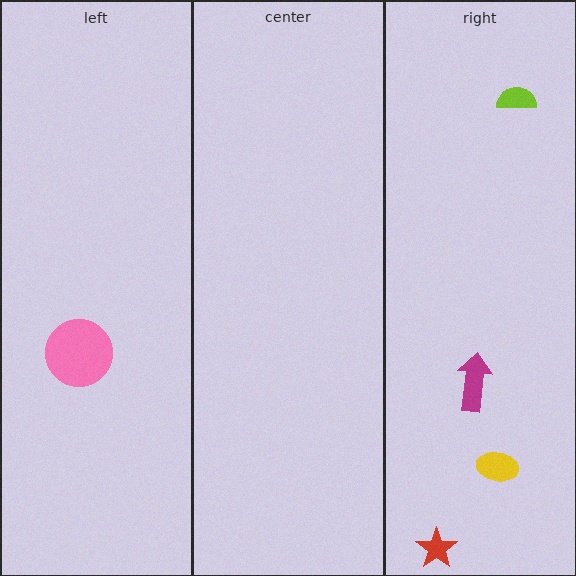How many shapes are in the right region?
4.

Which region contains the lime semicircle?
The right region.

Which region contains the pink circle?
The left region.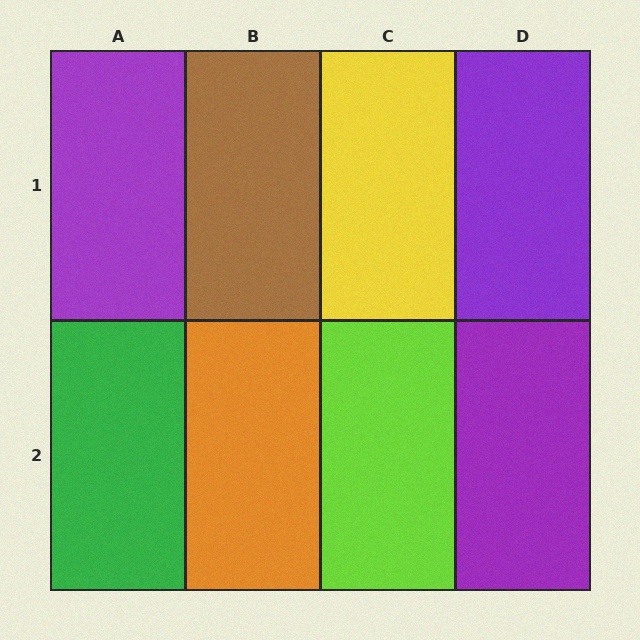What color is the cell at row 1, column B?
Brown.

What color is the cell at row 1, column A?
Purple.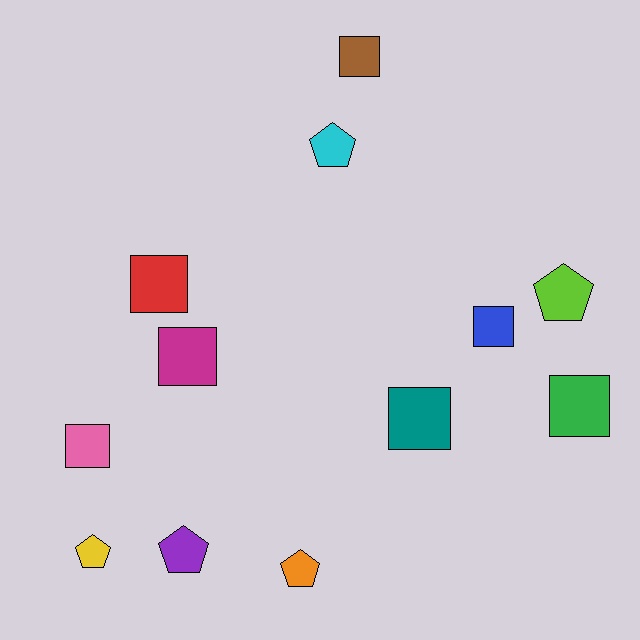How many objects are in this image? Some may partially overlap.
There are 12 objects.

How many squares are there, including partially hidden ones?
There are 7 squares.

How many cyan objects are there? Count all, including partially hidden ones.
There is 1 cyan object.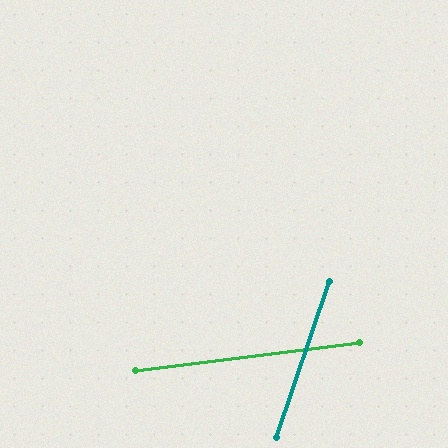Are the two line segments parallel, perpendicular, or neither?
Neither parallel nor perpendicular — they differ by about 64°.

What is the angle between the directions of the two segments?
Approximately 64 degrees.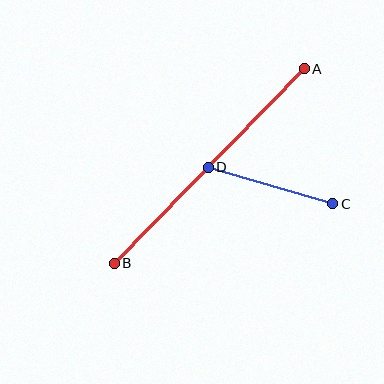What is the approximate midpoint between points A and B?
The midpoint is at approximately (209, 166) pixels.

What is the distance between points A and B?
The distance is approximately 272 pixels.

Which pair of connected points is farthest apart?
Points A and B are farthest apart.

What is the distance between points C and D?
The distance is approximately 130 pixels.